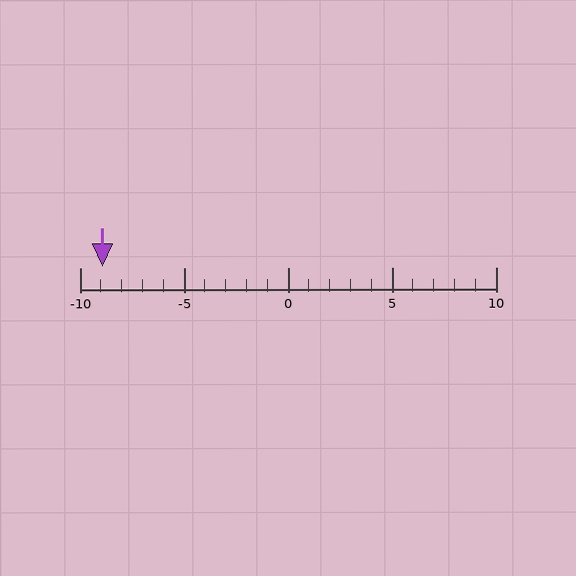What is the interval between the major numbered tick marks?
The major tick marks are spaced 5 units apart.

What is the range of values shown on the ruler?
The ruler shows values from -10 to 10.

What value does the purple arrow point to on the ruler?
The purple arrow points to approximately -9.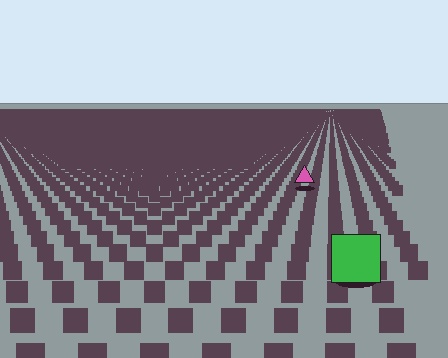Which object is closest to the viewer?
The green square is closest. The texture marks near it are larger and more spread out.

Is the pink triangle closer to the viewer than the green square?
No. The green square is closer — you can tell from the texture gradient: the ground texture is coarser near it.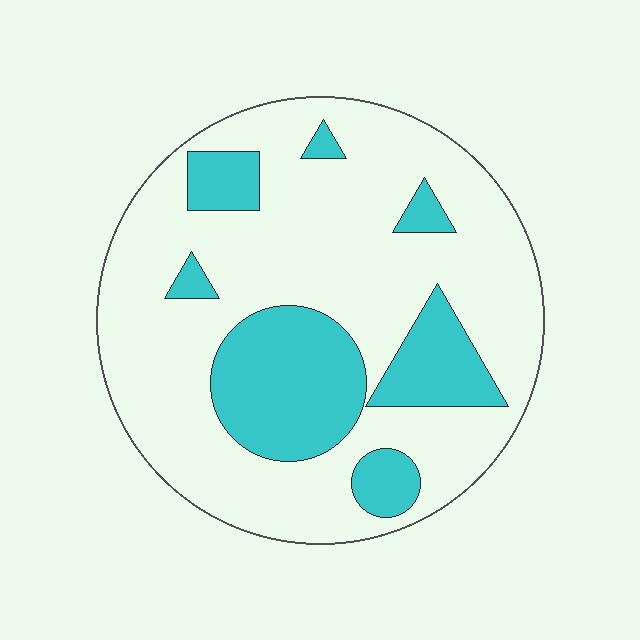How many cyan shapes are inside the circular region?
7.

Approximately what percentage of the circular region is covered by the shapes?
Approximately 25%.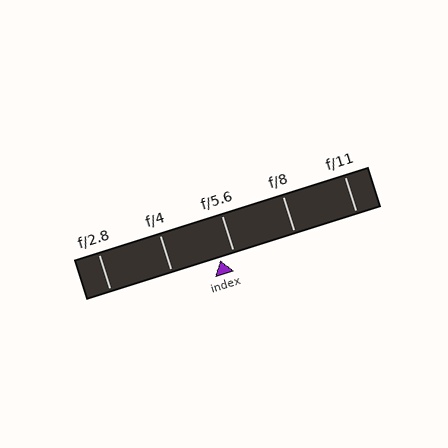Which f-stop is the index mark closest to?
The index mark is closest to f/5.6.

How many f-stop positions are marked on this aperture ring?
There are 5 f-stop positions marked.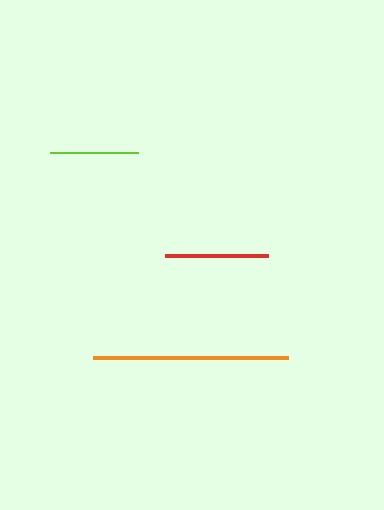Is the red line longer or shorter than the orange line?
The orange line is longer than the red line.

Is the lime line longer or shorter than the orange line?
The orange line is longer than the lime line.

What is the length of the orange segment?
The orange segment is approximately 195 pixels long.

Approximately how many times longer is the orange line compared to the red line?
The orange line is approximately 1.9 times the length of the red line.